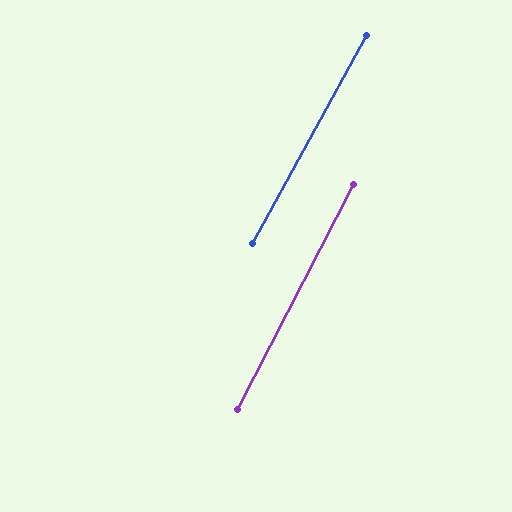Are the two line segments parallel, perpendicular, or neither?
Parallel — their directions differ by only 1.2°.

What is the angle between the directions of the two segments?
Approximately 1 degree.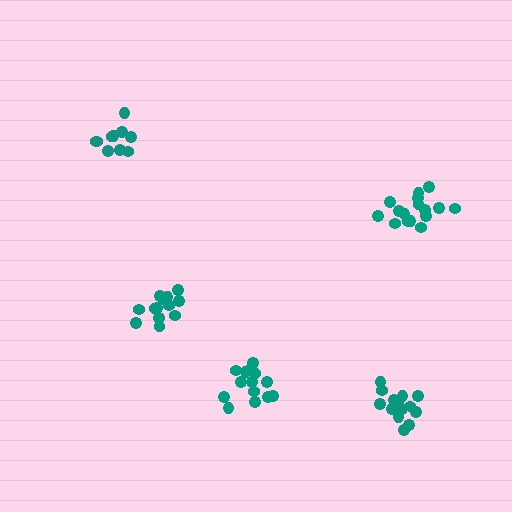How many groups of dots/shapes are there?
There are 5 groups.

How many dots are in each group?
Group 1: 14 dots, Group 2: 14 dots, Group 3: 10 dots, Group 4: 13 dots, Group 5: 16 dots (67 total).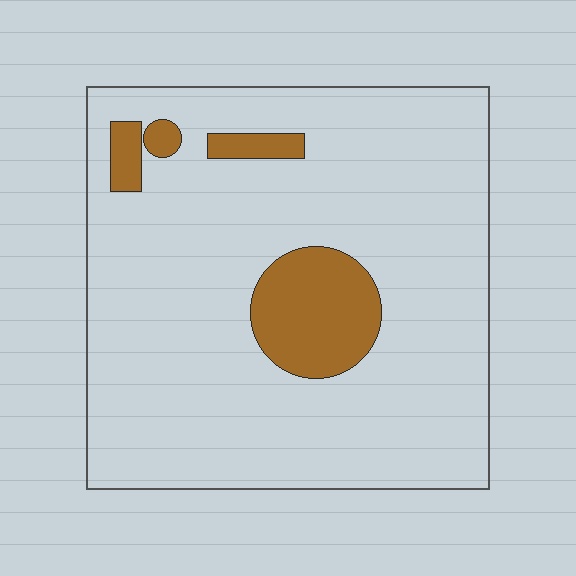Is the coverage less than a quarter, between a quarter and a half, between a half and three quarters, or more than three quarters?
Less than a quarter.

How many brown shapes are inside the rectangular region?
4.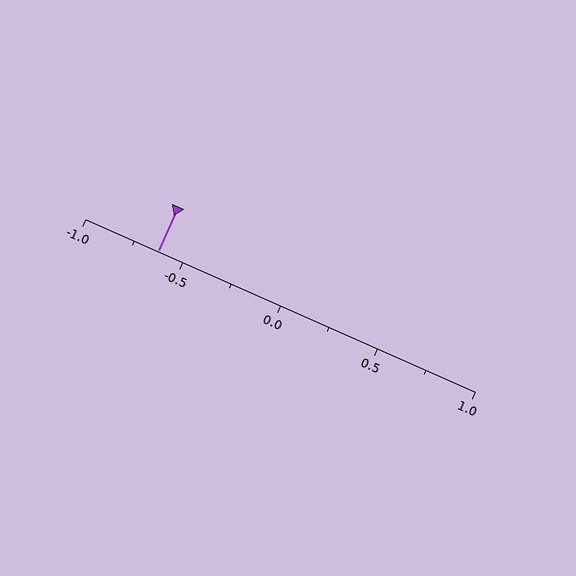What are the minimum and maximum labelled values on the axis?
The axis runs from -1.0 to 1.0.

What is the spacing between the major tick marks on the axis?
The major ticks are spaced 0.5 apart.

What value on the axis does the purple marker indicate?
The marker indicates approximately -0.62.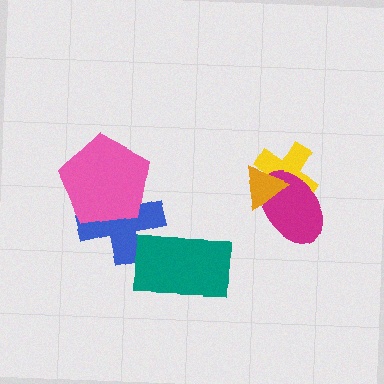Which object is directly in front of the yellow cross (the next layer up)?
The magenta ellipse is directly in front of the yellow cross.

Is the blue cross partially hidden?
Yes, it is partially covered by another shape.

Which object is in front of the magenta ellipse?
The orange triangle is in front of the magenta ellipse.